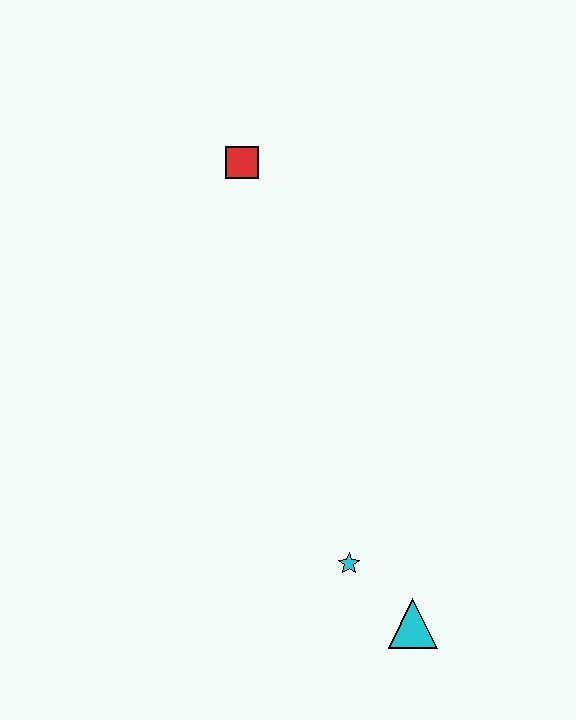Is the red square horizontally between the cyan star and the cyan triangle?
No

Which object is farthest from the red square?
The cyan triangle is farthest from the red square.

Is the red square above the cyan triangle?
Yes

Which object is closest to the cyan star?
The cyan triangle is closest to the cyan star.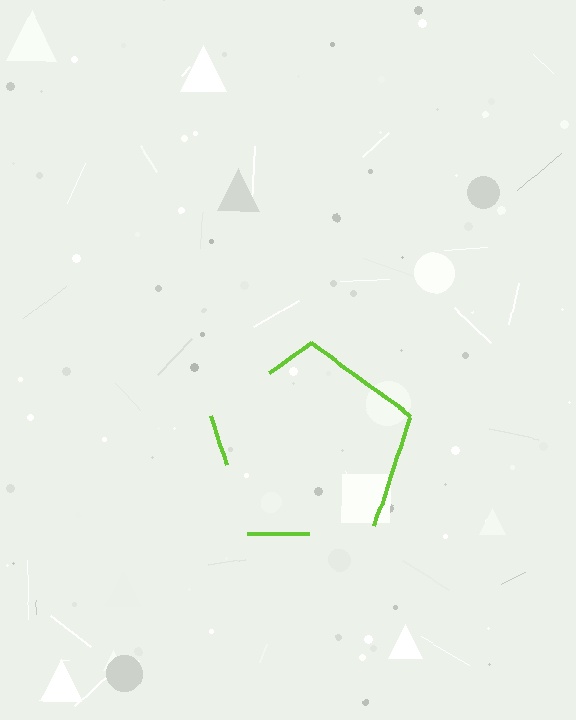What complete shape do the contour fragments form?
The contour fragments form a pentagon.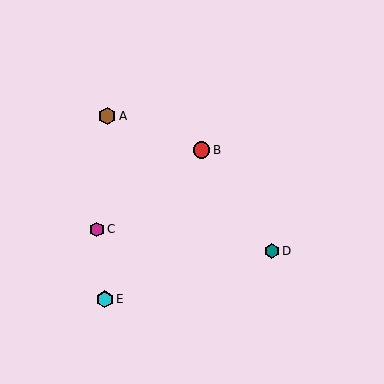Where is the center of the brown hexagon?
The center of the brown hexagon is at (107, 116).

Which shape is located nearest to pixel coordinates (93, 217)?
The magenta hexagon (labeled C) at (97, 229) is nearest to that location.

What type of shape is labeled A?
Shape A is a brown hexagon.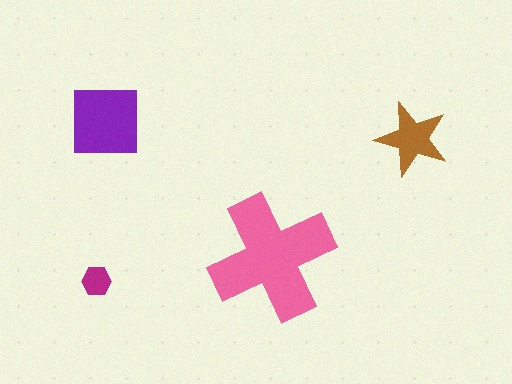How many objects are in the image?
There are 4 objects in the image.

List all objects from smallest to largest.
The magenta hexagon, the brown star, the purple square, the pink cross.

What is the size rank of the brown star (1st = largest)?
3rd.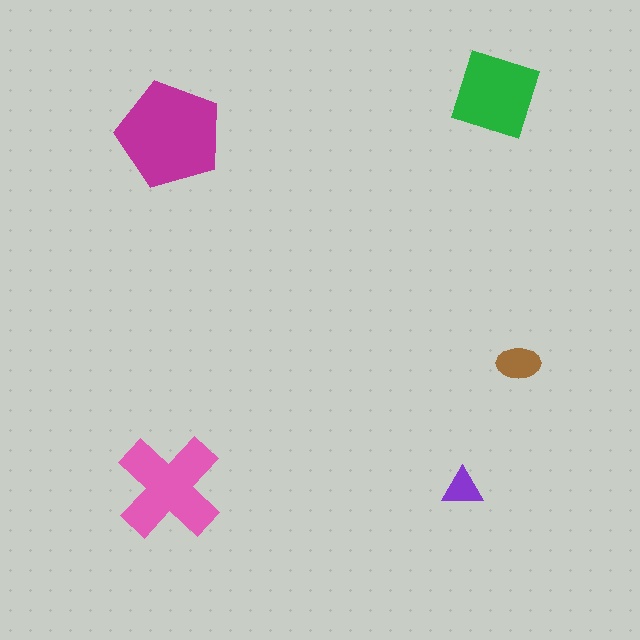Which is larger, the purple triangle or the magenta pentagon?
The magenta pentagon.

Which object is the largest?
The magenta pentagon.